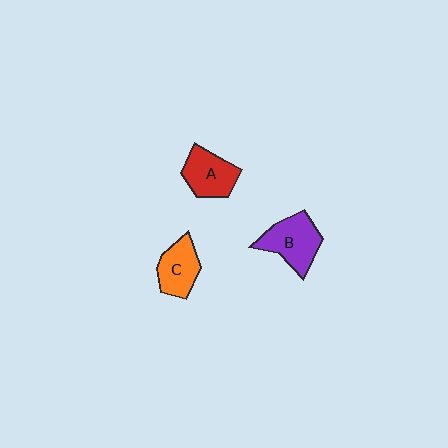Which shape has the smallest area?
Shape C (orange).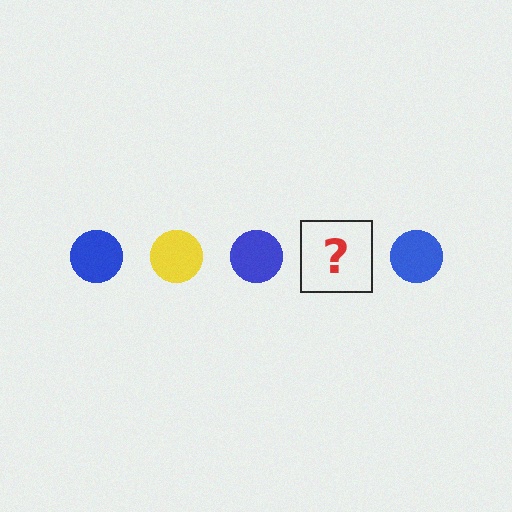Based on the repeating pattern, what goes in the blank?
The blank should be a yellow circle.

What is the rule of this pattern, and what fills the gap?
The rule is that the pattern cycles through blue, yellow circles. The gap should be filled with a yellow circle.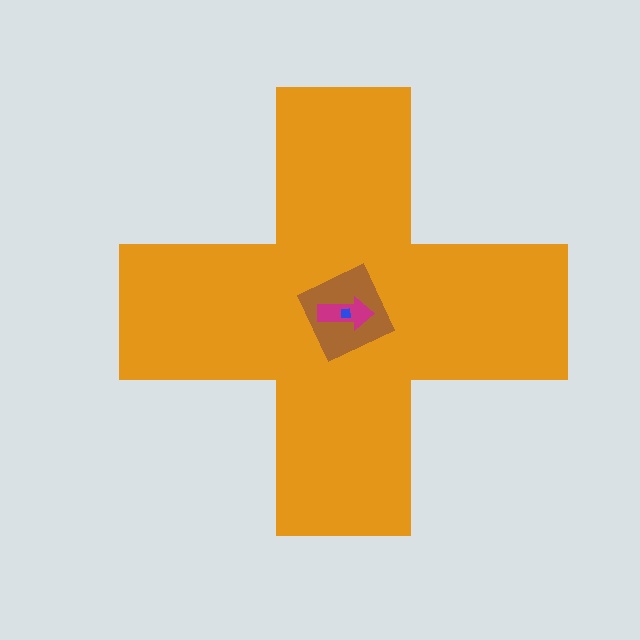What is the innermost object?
The blue square.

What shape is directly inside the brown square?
The magenta arrow.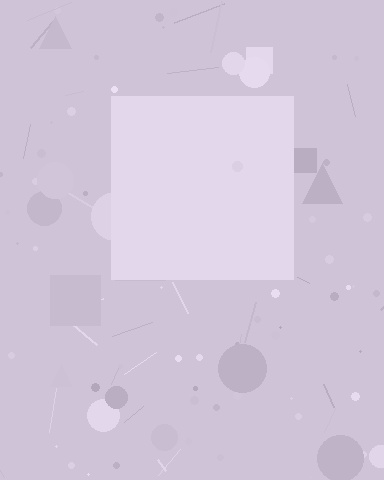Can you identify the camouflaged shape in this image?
The camouflaged shape is a square.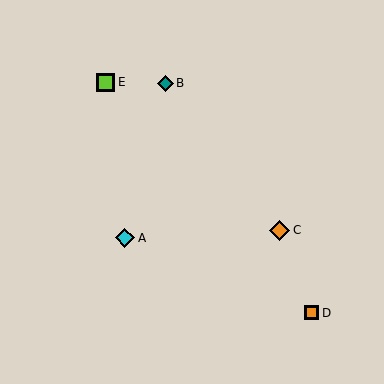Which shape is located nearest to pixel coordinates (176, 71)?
The teal diamond (labeled B) at (165, 83) is nearest to that location.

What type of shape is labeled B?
Shape B is a teal diamond.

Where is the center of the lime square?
The center of the lime square is at (106, 82).